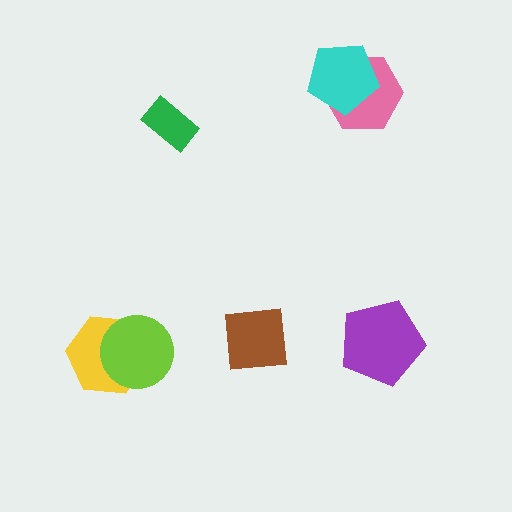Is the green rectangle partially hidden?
No, no other shape covers it.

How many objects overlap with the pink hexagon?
1 object overlaps with the pink hexagon.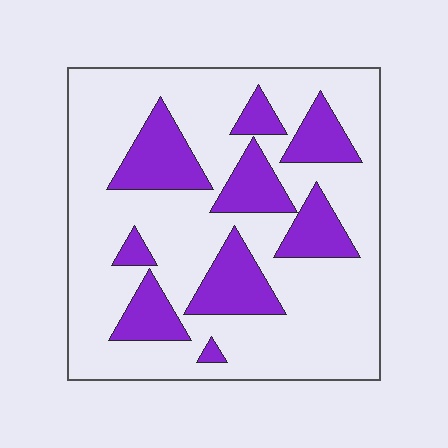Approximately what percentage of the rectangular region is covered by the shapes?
Approximately 25%.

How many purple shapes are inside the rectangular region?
9.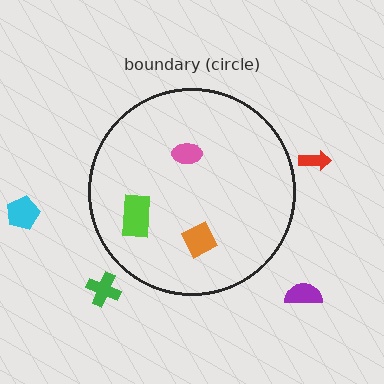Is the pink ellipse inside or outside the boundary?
Inside.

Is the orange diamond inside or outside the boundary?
Inside.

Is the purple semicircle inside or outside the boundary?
Outside.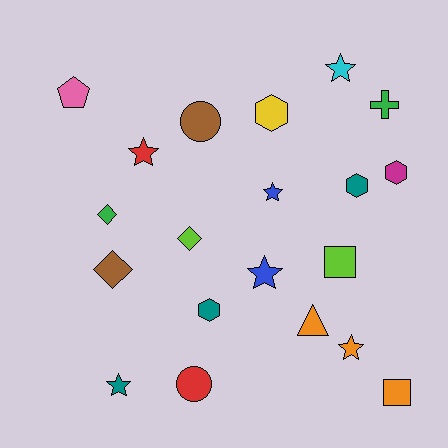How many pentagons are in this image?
There is 1 pentagon.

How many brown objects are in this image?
There are 2 brown objects.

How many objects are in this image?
There are 20 objects.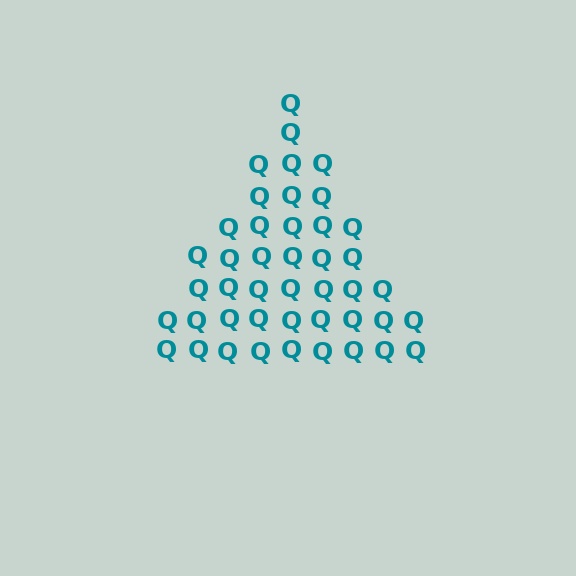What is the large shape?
The large shape is a triangle.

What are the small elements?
The small elements are letter Q's.